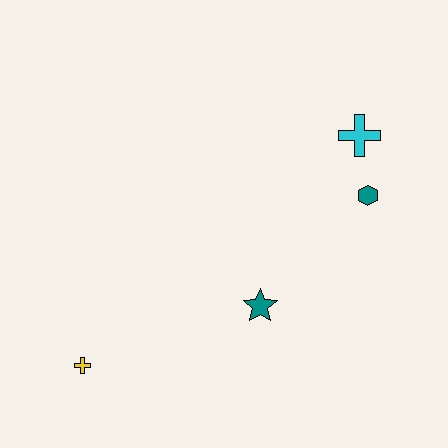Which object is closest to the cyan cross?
The teal hexagon is closest to the cyan cross.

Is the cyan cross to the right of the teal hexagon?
No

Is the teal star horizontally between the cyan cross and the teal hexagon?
No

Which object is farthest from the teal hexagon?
The yellow cross is farthest from the teal hexagon.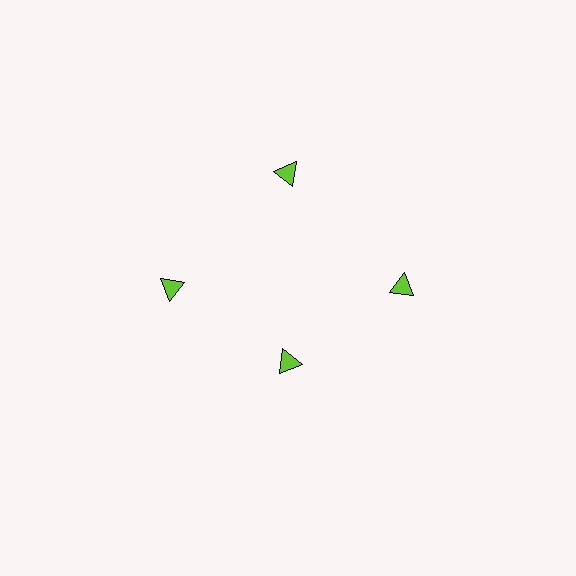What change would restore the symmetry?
The symmetry would be restored by moving it outward, back onto the ring so that all 4 triangles sit at equal angles and equal distance from the center.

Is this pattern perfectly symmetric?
No. The 4 lime triangles are arranged in a ring, but one element near the 6 o'clock position is pulled inward toward the center, breaking the 4-fold rotational symmetry.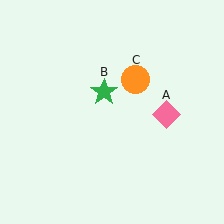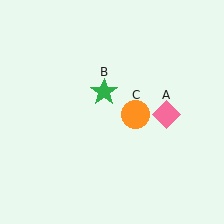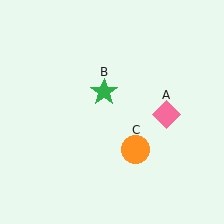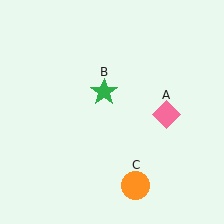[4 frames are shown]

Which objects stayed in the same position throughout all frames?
Pink diamond (object A) and green star (object B) remained stationary.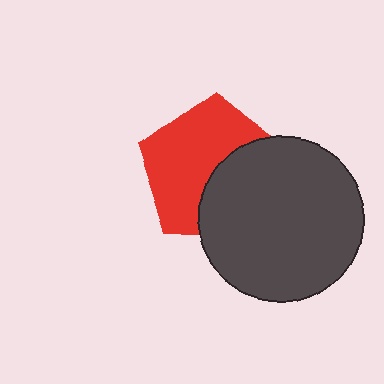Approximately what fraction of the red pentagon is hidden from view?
Roughly 41% of the red pentagon is hidden behind the dark gray circle.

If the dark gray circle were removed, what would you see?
You would see the complete red pentagon.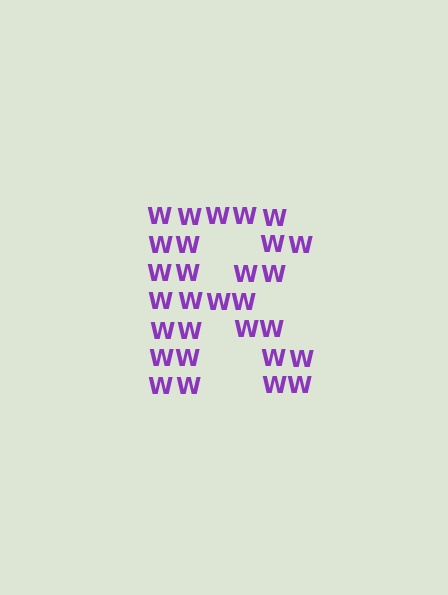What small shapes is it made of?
It is made of small letter W's.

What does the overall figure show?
The overall figure shows the letter R.